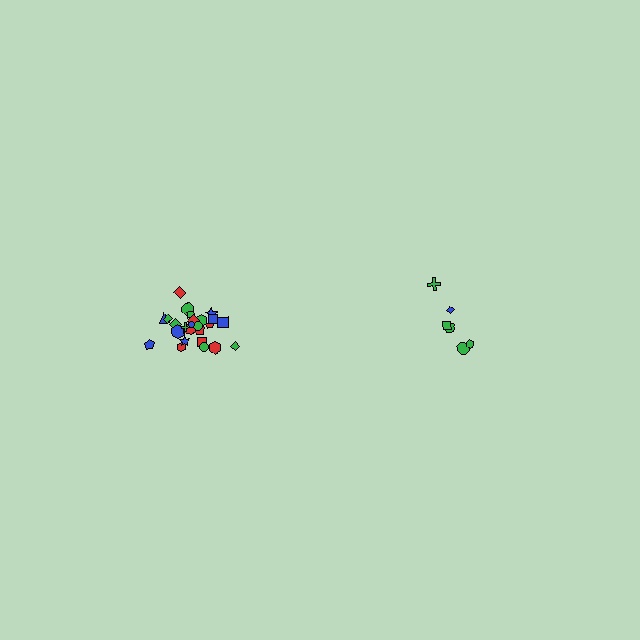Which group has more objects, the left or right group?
The left group.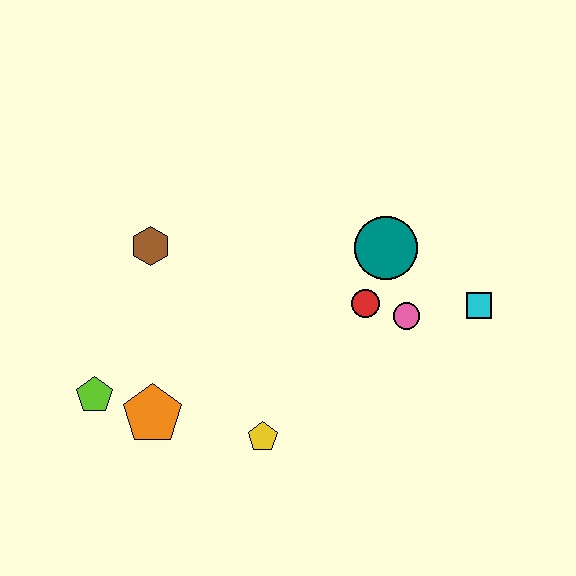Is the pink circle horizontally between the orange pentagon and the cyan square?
Yes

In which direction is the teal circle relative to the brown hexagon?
The teal circle is to the right of the brown hexagon.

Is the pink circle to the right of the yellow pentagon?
Yes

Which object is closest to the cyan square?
The pink circle is closest to the cyan square.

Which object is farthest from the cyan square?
The lime pentagon is farthest from the cyan square.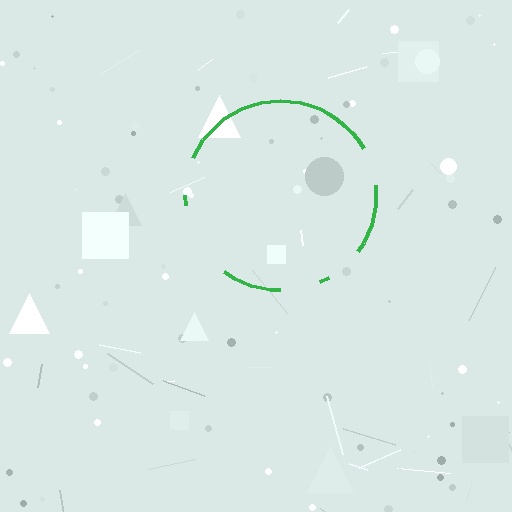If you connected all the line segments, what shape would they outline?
They would outline a circle.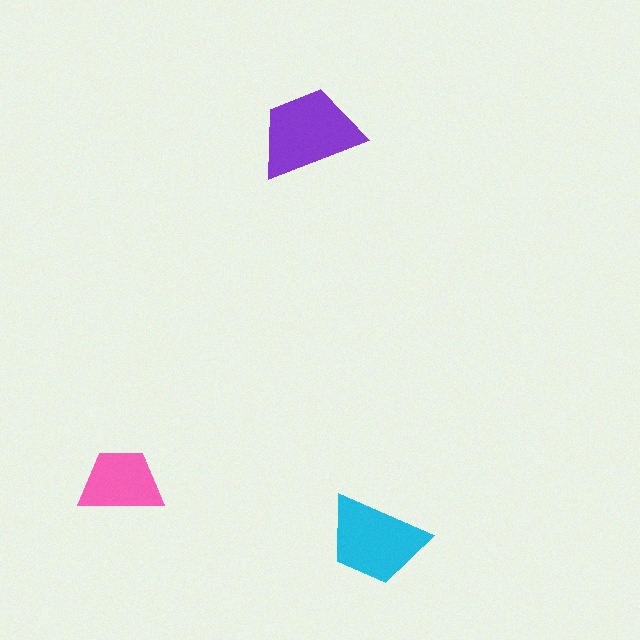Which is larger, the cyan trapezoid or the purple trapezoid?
The purple one.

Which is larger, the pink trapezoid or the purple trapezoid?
The purple one.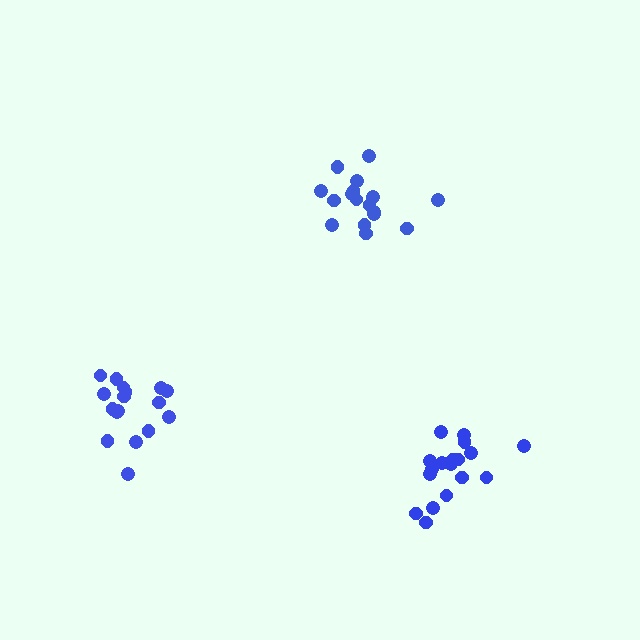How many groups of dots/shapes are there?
There are 3 groups.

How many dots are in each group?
Group 1: 17 dots, Group 2: 17 dots, Group 3: 18 dots (52 total).